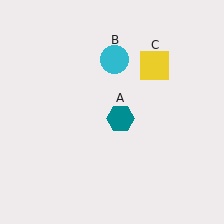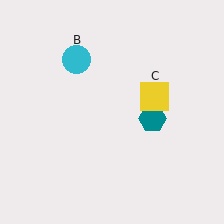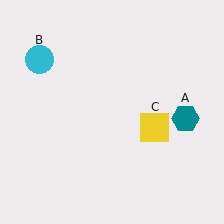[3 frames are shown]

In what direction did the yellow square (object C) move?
The yellow square (object C) moved down.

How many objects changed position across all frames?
3 objects changed position: teal hexagon (object A), cyan circle (object B), yellow square (object C).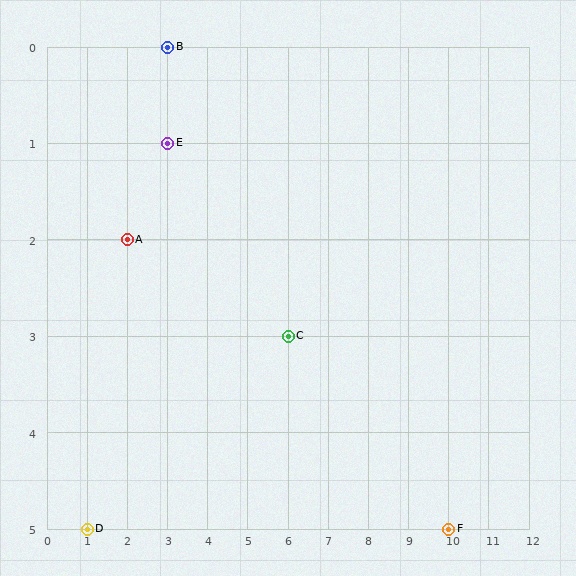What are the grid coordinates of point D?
Point D is at grid coordinates (1, 5).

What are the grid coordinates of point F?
Point F is at grid coordinates (10, 5).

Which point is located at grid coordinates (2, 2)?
Point A is at (2, 2).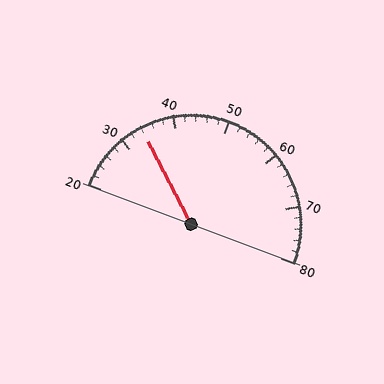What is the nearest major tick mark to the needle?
The nearest major tick mark is 30.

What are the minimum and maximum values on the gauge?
The gauge ranges from 20 to 80.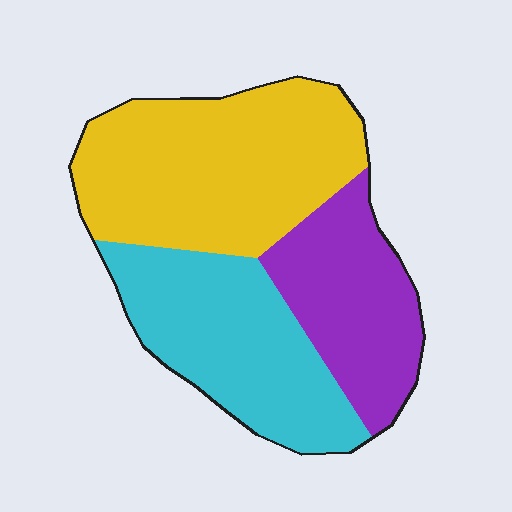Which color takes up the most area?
Yellow, at roughly 45%.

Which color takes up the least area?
Purple, at roughly 25%.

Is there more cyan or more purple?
Cyan.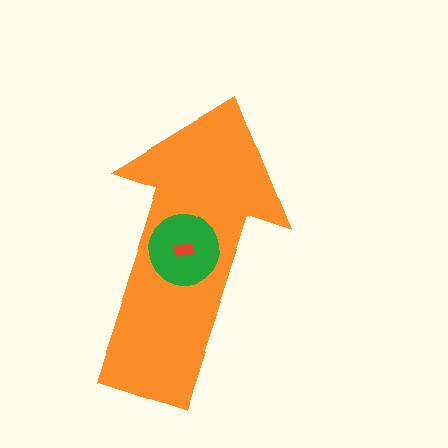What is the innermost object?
The red rectangle.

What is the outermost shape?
The orange arrow.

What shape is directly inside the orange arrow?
The green circle.